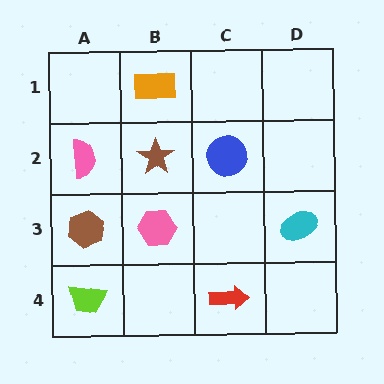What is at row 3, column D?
A cyan ellipse.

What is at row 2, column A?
A pink semicircle.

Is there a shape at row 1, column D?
No, that cell is empty.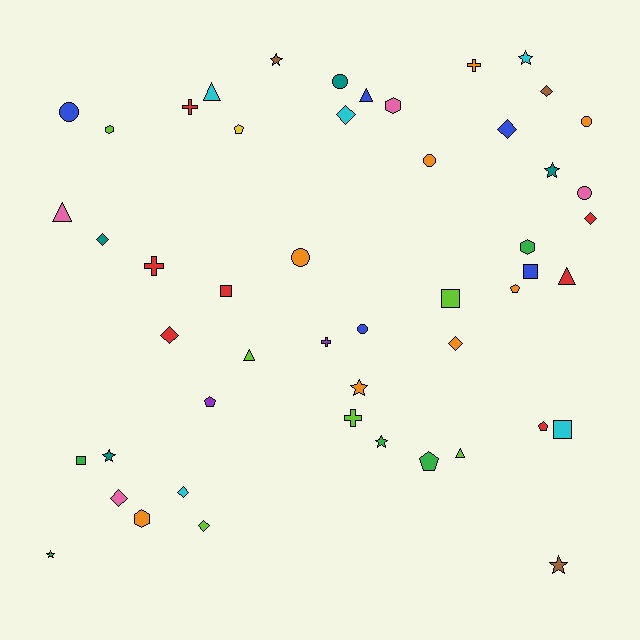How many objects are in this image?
There are 50 objects.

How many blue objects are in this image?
There are 5 blue objects.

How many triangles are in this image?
There are 6 triangles.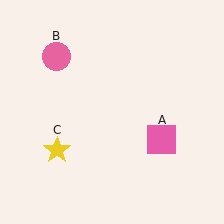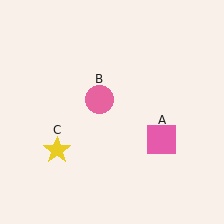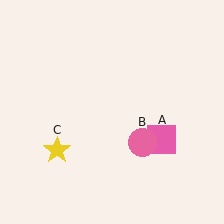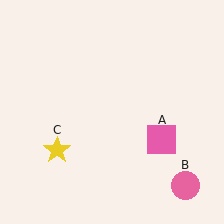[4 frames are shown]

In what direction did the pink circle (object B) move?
The pink circle (object B) moved down and to the right.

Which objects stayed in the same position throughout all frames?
Pink square (object A) and yellow star (object C) remained stationary.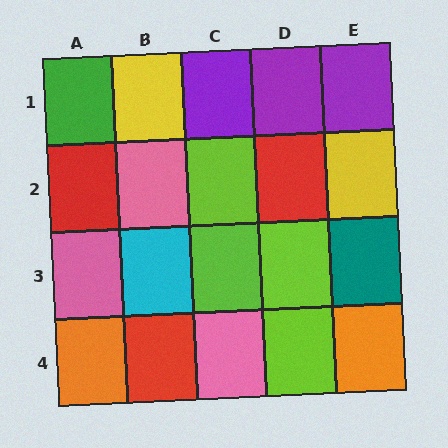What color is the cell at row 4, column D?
Lime.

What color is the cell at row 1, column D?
Purple.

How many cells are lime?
4 cells are lime.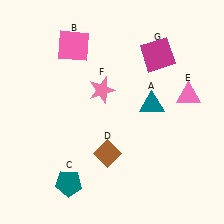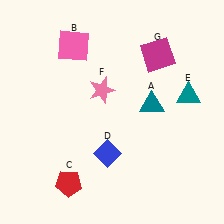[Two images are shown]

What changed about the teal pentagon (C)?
In Image 1, C is teal. In Image 2, it changed to red.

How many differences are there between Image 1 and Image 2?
There are 3 differences between the two images.